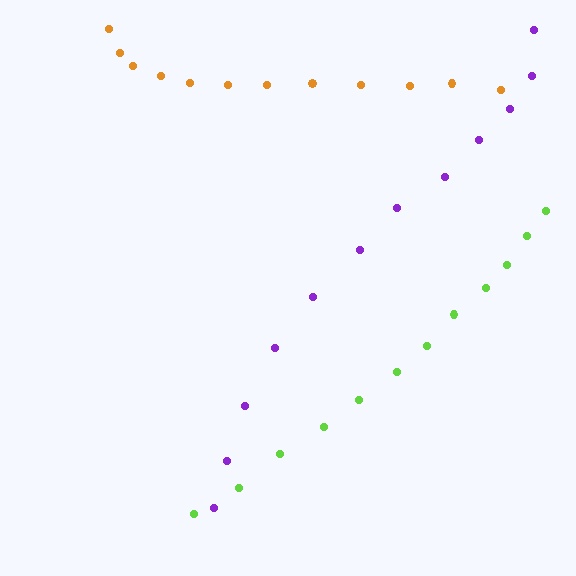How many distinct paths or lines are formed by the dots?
There are 3 distinct paths.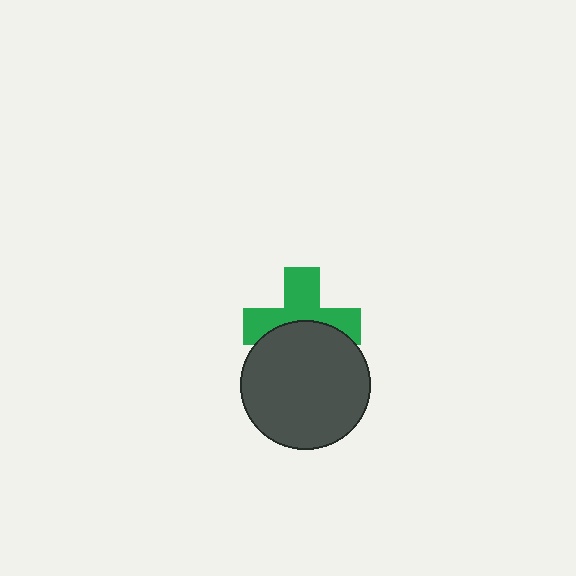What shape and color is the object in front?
The object in front is a dark gray circle.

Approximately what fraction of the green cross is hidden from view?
Roughly 45% of the green cross is hidden behind the dark gray circle.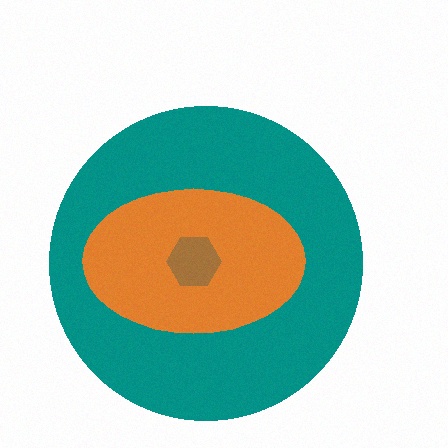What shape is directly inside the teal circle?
The orange ellipse.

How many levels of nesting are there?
3.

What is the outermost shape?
The teal circle.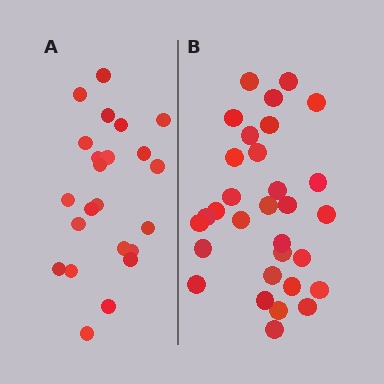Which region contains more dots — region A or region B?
Region B (the right region) has more dots.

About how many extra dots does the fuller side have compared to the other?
Region B has roughly 8 or so more dots than region A.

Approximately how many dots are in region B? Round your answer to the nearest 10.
About 30 dots. (The exact count is 31, which rounds to 30.)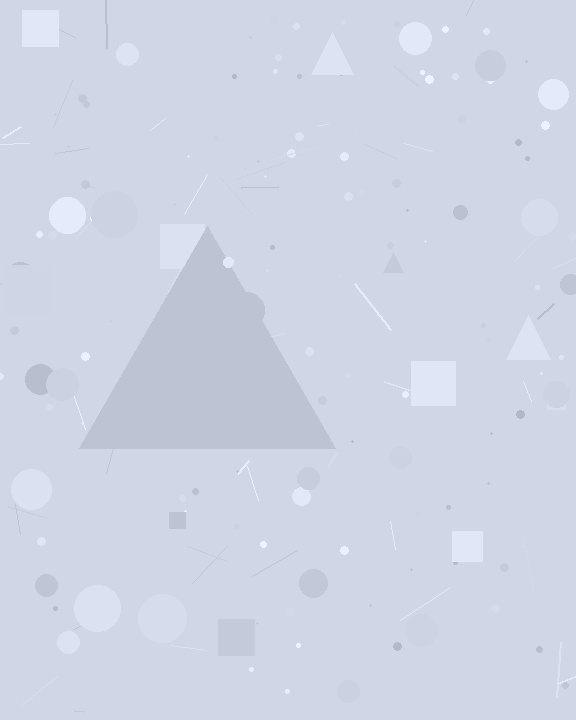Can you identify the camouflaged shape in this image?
The camouflaged shape is a triangle.